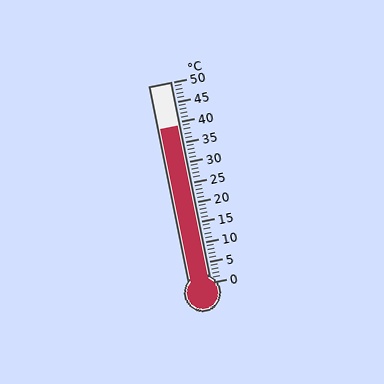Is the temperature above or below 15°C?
The temperature is above 15°C.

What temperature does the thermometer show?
The thermometer shows approximately 39°C.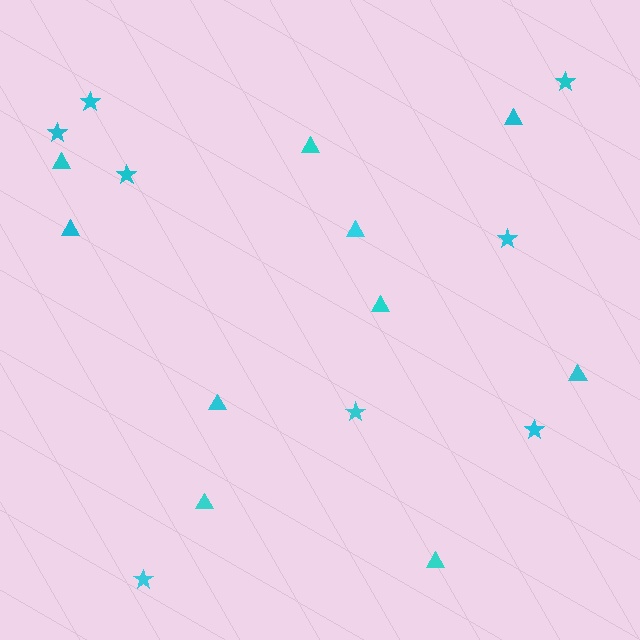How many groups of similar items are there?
There are 2 groups: one group of stars (8) and one group of triangles (10).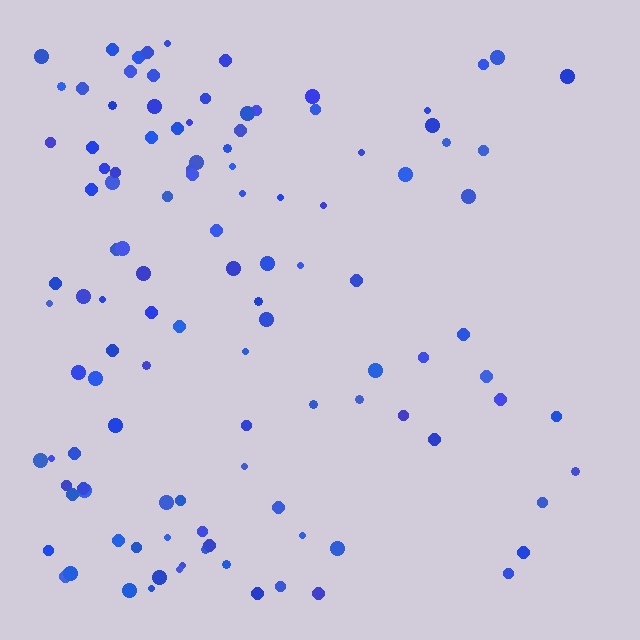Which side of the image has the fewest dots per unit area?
The right.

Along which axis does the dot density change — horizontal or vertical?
Horizontal.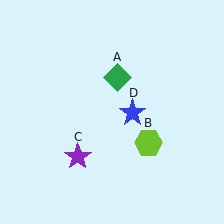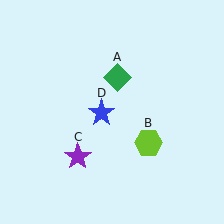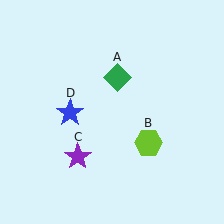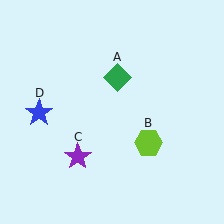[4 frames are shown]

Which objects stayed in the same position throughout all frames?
Green diamond (object A) and lime hexagon (object B) and purple star (object C) remained stationary.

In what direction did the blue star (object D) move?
The blue star (object D) moved left.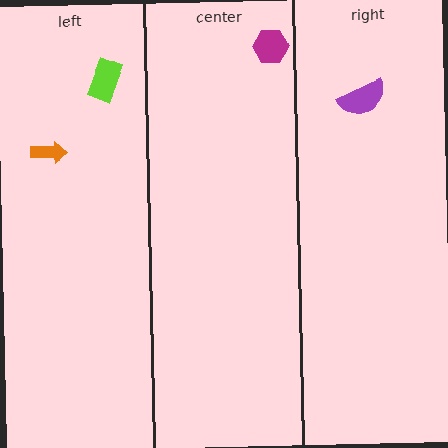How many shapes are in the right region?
1.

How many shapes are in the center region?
1.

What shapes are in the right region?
The purple semicircle.